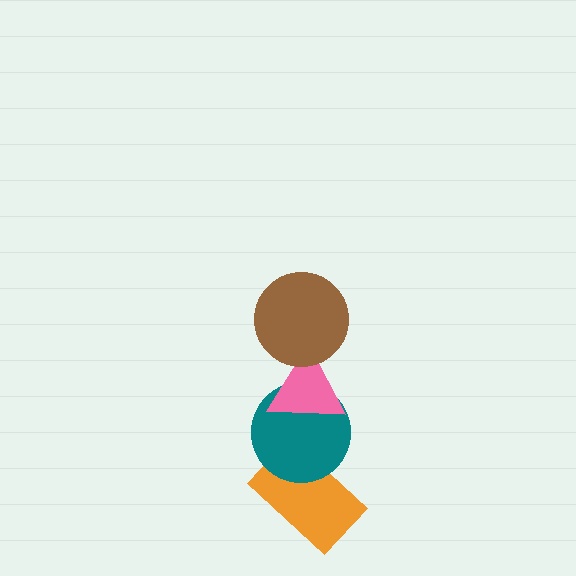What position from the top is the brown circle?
The brown circle is 1st from the top.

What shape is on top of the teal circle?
The pink triangle is on top of the teal circle.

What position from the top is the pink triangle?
The pink triangle is 2nd from the top.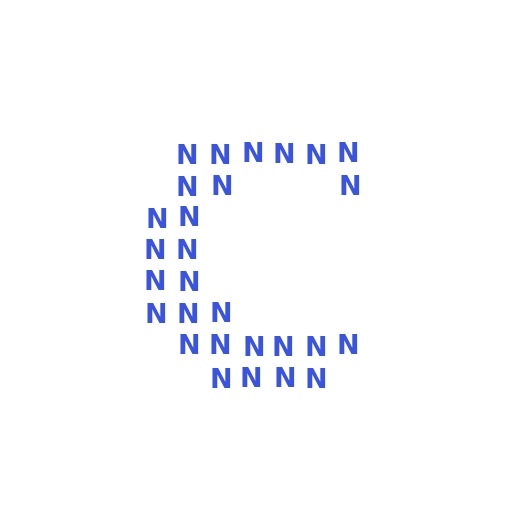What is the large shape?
The large shape is the letter C.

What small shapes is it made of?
It is made of small letter N's.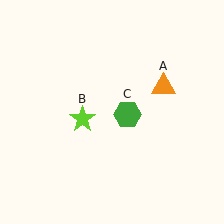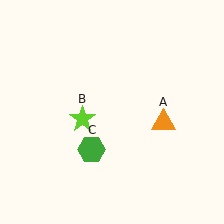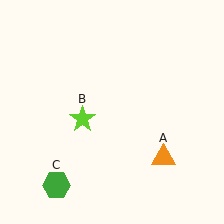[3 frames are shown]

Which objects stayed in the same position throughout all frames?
Lime star (object B) remained stationary.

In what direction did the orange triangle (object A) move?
The orange triangle (object A) moved down.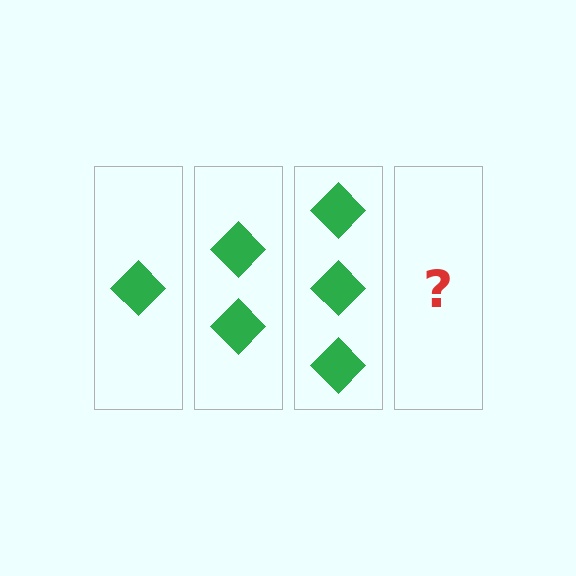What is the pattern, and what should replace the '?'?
The pattern is that each step adds one more diamond. The '?' should be 4 diamonds.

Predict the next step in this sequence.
The next step is 4 diamonds.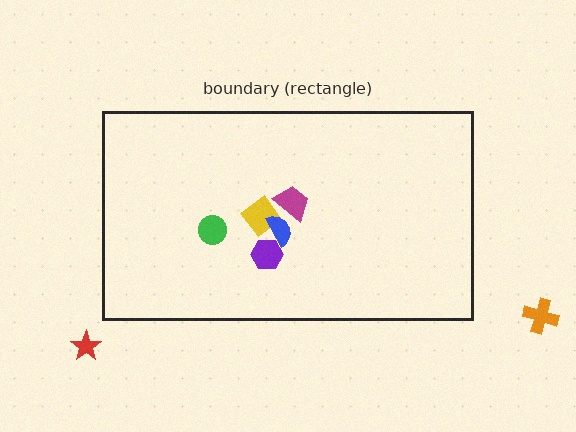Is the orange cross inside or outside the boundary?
Outside.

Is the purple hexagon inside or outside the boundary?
Inside.